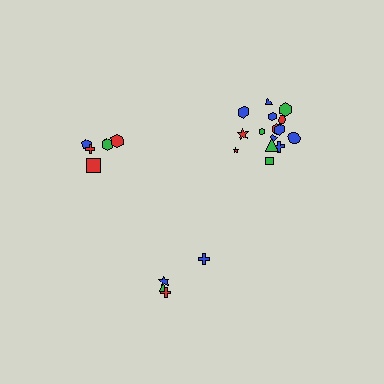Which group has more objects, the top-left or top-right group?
The top-right group.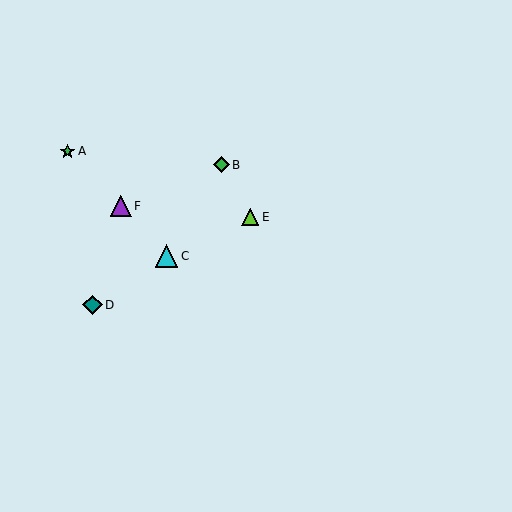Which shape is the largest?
The cyan triangle (labeled C) is the largest.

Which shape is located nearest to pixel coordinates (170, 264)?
The cyan triangle (labeled C) at (166, 256) is nearest to that location.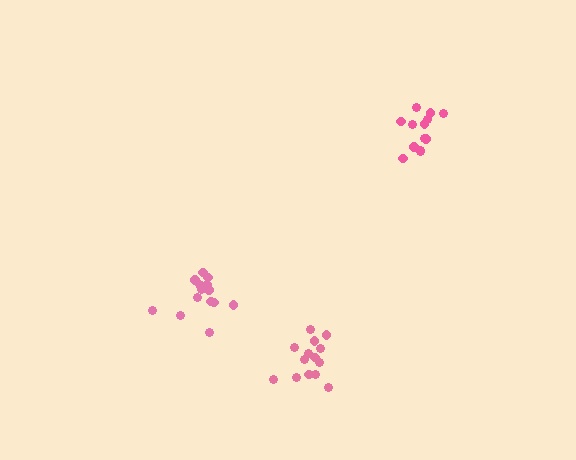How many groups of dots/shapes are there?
There are 3 groups.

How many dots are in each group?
Group 1: 14 dots, Group 2: 14 dots, Group 3: 13 dots (41 total).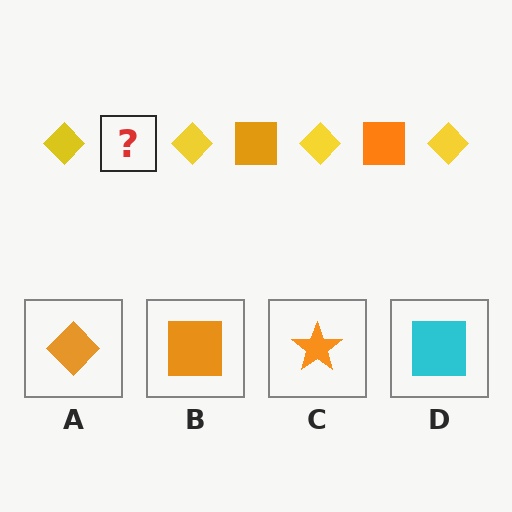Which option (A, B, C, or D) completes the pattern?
B.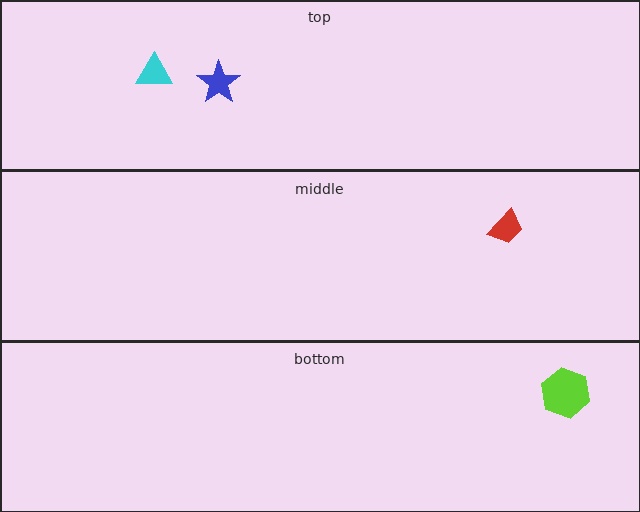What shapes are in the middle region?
The red trapezoid.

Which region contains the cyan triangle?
The top region.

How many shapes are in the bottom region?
1.